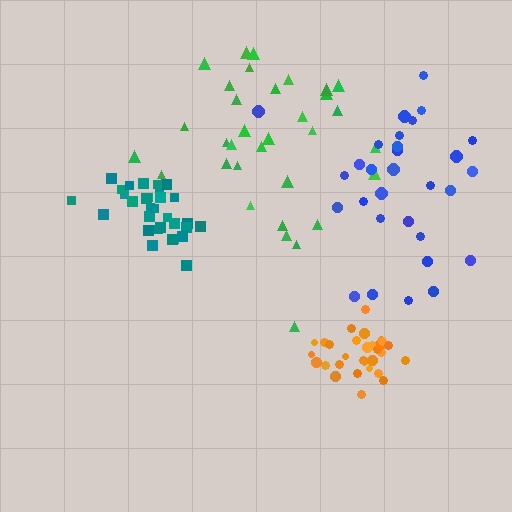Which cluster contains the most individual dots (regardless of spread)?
Green (33).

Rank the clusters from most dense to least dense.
teal, orange, green, blue.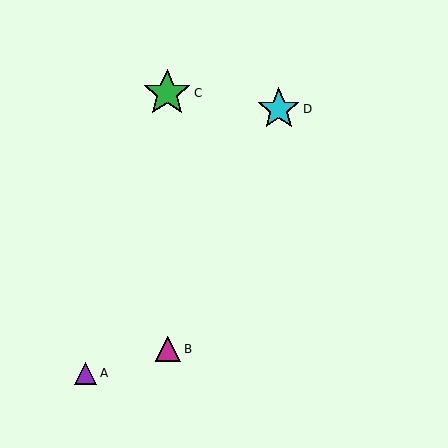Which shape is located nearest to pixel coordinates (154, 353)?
The magenta triangle (labeled B) at (168, 349) is nearest to that location.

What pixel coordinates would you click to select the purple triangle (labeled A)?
Click at (85, 373) to select the purple triangle A.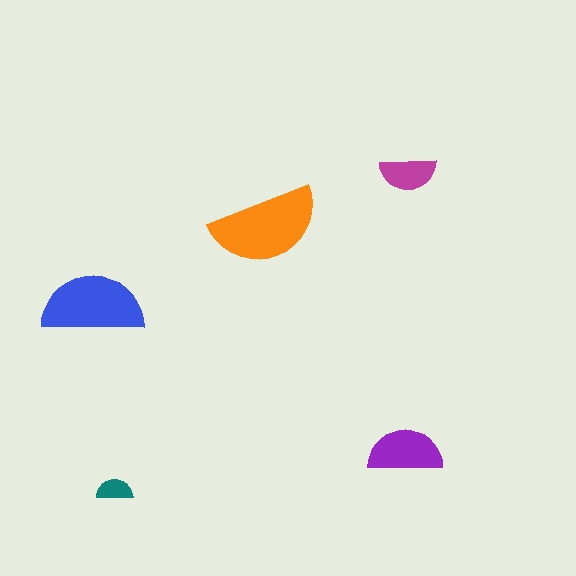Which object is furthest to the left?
The blue semicircle is leftmost.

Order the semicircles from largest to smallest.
the orange one, the blue one, the purple one, the magenta one, the teal one.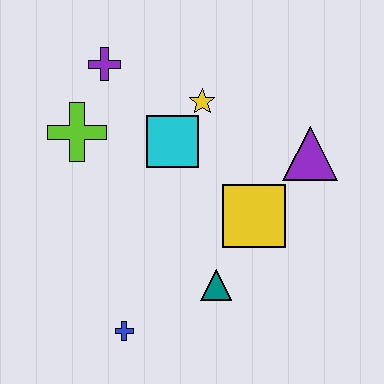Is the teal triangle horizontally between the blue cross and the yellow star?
No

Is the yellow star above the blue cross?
Yes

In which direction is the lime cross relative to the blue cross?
The lime cross is above the blue cross.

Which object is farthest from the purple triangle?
The blue cross is farthest from the purple triangle.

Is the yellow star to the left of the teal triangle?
Yes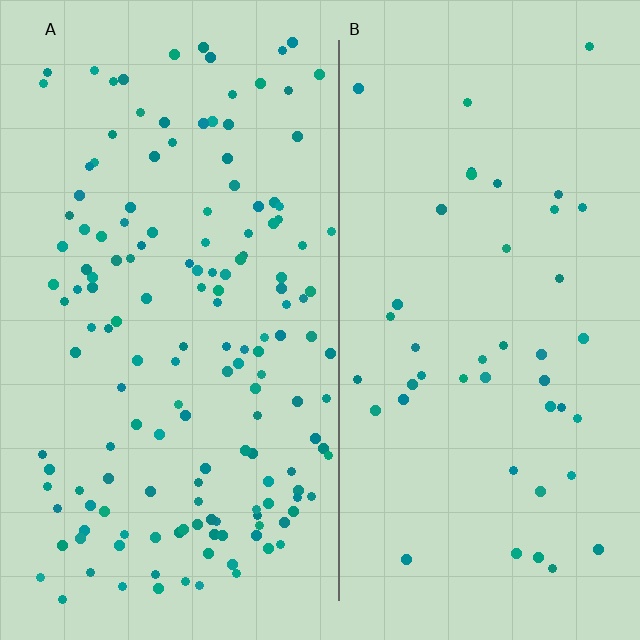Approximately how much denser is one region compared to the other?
Approximately 3.5× — region A over region B.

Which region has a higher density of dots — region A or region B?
A (the left).